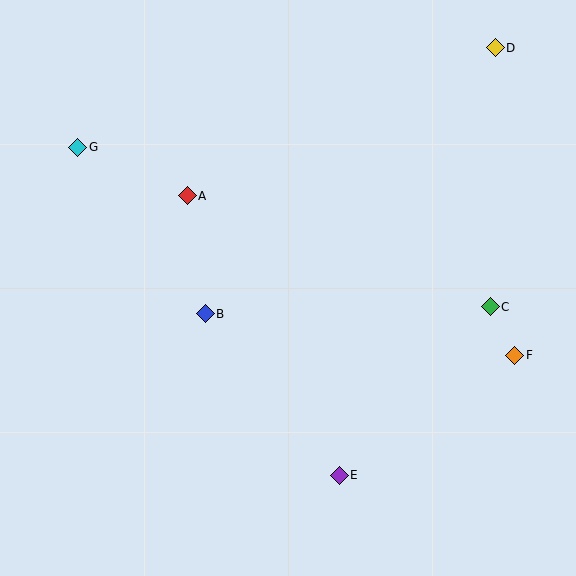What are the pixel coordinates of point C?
Point C is at (490, 307).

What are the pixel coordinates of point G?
Point G is at (78, 147).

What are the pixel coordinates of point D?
Point D is at (495, 48).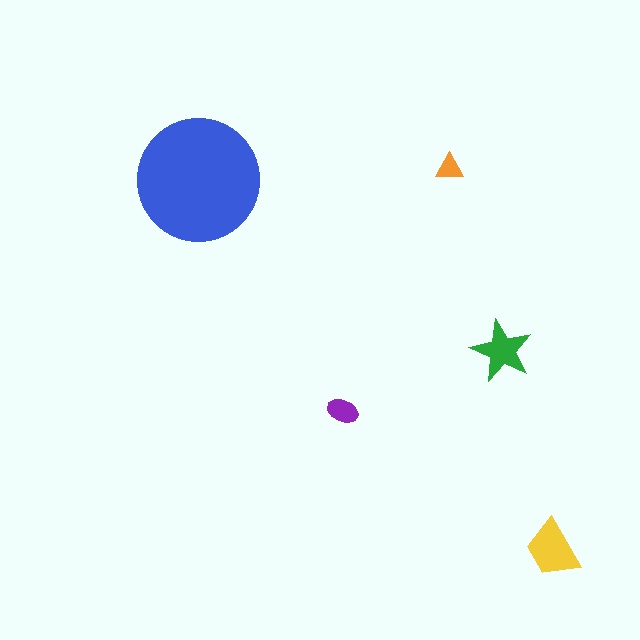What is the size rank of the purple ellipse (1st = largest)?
4th.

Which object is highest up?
The orange triangle is topmost.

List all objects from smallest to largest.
The orange triangle, the purple ellipse, the green star, the yellow trapezoid, the blue circle.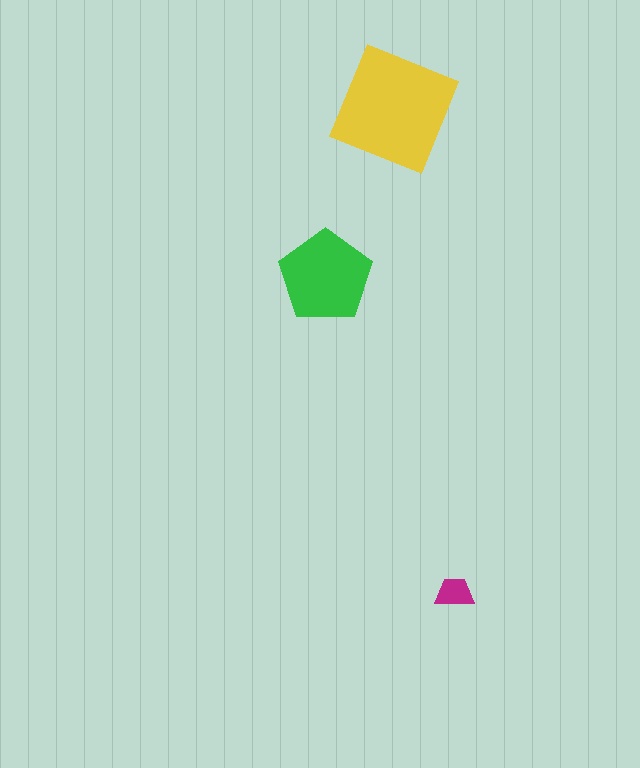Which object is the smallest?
The magenta trapezoid.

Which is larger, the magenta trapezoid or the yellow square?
The yellow square.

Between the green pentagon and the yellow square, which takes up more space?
The yellow square.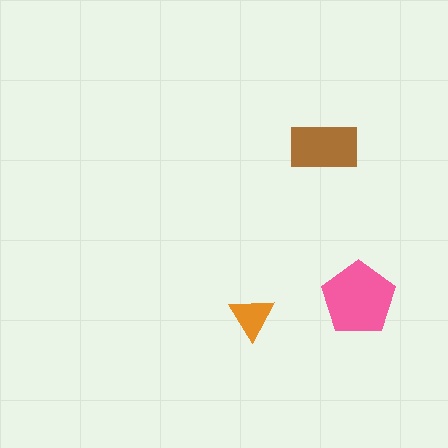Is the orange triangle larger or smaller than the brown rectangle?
Smaller.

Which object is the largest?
The pink pentagon.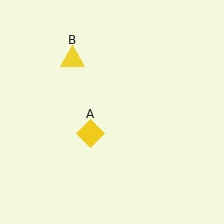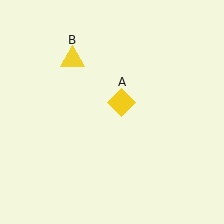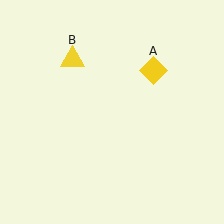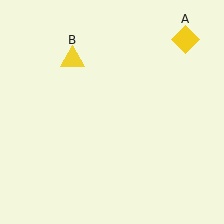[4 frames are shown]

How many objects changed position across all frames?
1 object changed position: yellow diamond (object A).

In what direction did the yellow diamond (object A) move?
The yellow diamond (object A) moved up and to the right.